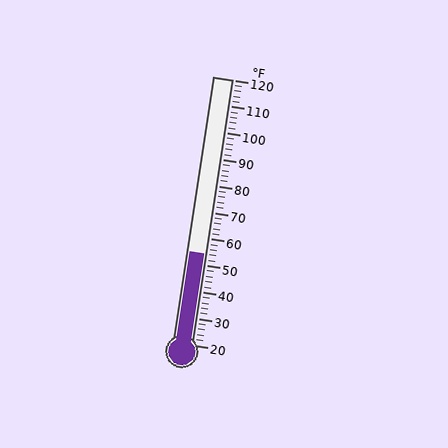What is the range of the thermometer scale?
The thermometer scale ranges from 20°F to 120°F.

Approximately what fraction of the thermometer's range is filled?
The thermometer is filled to approximately 35% of its range.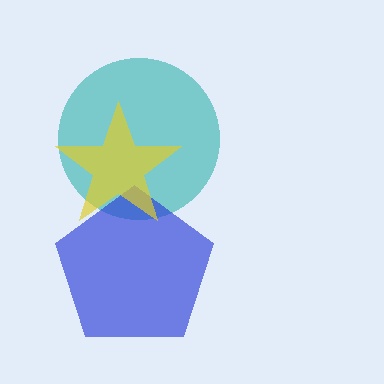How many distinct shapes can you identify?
There are 3 distinct shapes: a teal circle, a blue pentagon, a yellow star.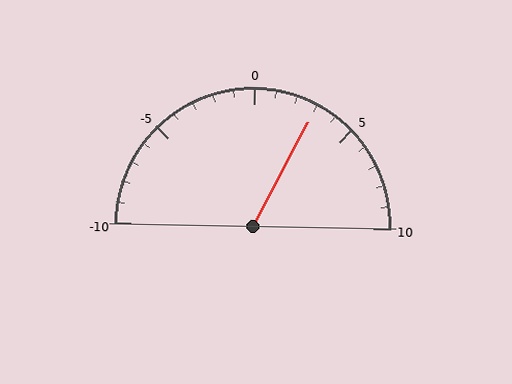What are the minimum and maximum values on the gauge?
The gauge ranges from -10 to 10.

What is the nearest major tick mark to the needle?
The nearest major tick mark is 5.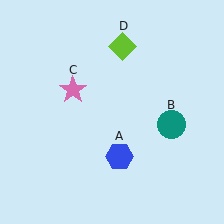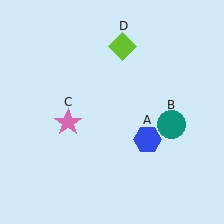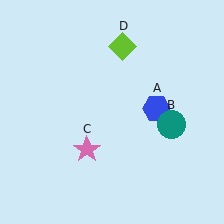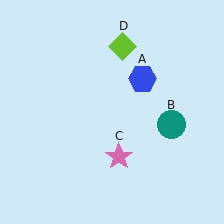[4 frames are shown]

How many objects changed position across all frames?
2 objects changed position: blue hexagon (object A), pink star (object C).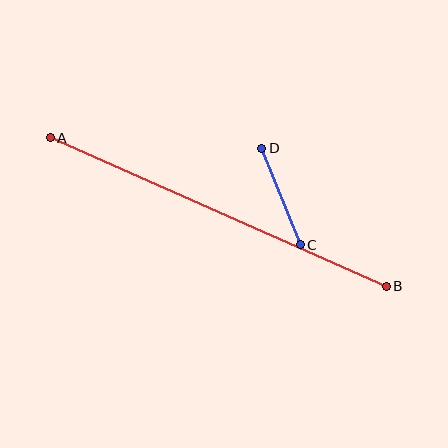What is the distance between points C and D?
The distance is approximately 104 pixels.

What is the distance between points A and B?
The distance is approximately 367 pixels.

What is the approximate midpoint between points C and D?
The midpoint is at approximately (281, 197) pixels.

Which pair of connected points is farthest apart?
Points A and B are farthest apart.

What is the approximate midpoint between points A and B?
The midpoint is at approximately (218, 212) pixels.